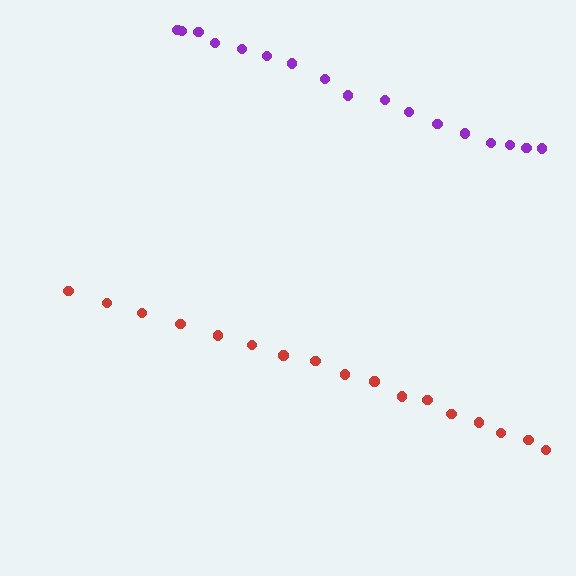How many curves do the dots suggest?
There are 2 distinct paths.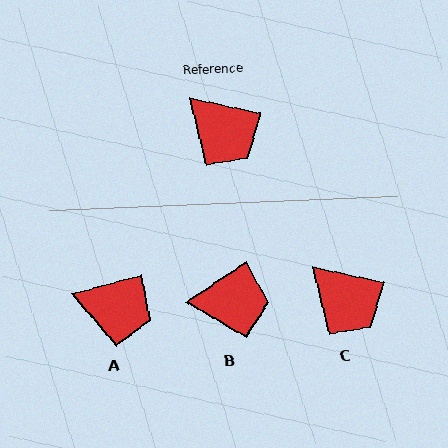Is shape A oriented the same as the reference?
No, it is off by about 27 degrees.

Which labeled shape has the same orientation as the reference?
C.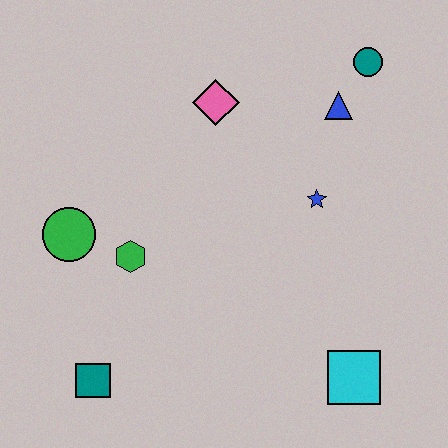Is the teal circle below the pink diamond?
No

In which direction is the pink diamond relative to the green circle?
The pink diamond is to the right of the green circle.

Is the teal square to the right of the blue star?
No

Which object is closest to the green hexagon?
The green circle is closest to the green hexagon.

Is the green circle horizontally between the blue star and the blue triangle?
No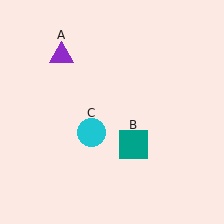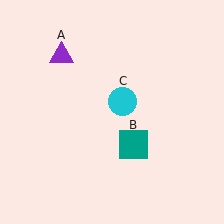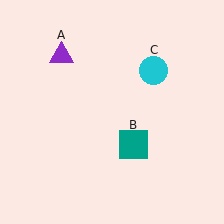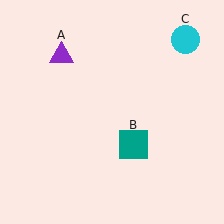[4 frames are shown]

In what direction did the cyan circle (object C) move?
The cyan circle (object C) moved up and to the right.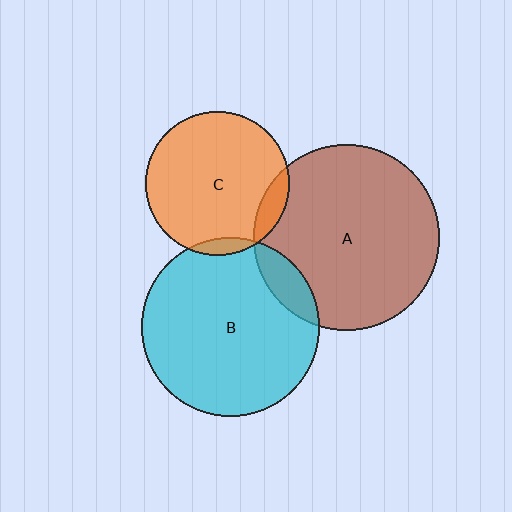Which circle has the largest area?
Circle A (brown).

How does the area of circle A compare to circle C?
Approximately 1.7 times.